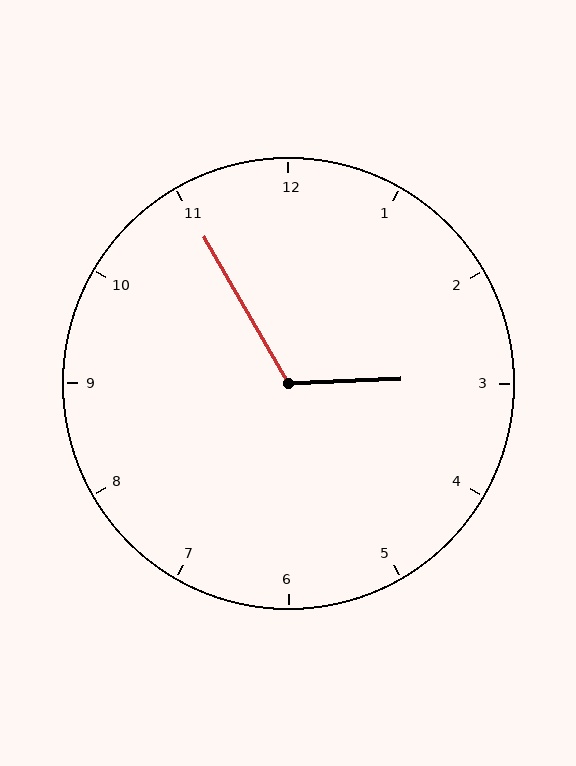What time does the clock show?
2:55.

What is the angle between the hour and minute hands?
Approximately 118 degrees.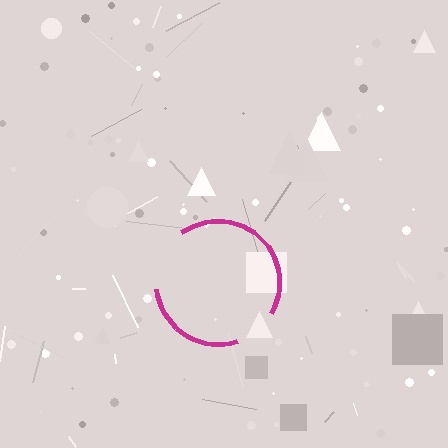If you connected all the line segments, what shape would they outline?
They would outline a circle.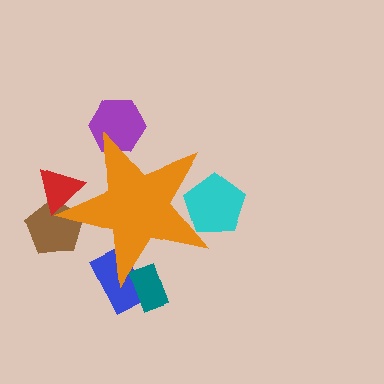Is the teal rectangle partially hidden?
Yes, the teal rectangle is partially hidden behind the orange star.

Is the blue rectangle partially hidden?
Yes, the blue rectangle is partially hidden behind the orange star.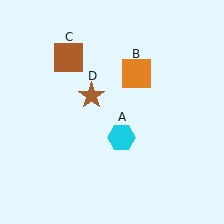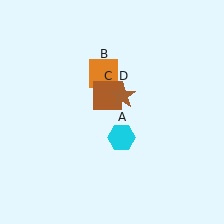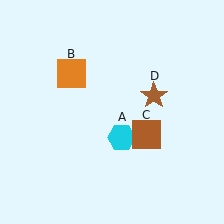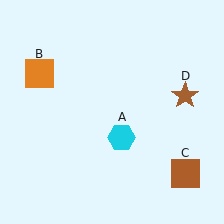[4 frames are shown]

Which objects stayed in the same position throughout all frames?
Cyan hexagon (object A) remained stationary.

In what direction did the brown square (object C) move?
The brown square (object C) moved down and to the right.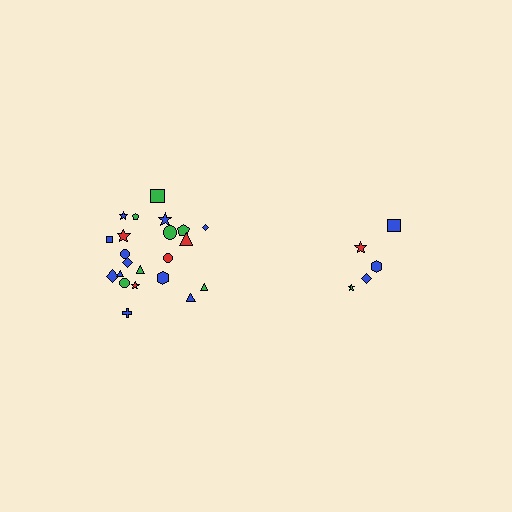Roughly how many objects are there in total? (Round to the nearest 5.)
Roughly 25 objects in total.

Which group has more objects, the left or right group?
The left group.